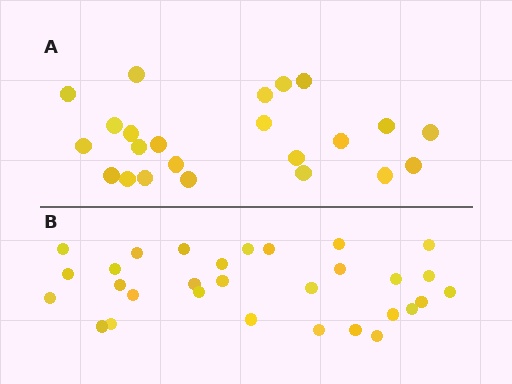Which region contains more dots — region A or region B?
Region B (the bottom region) has more dots.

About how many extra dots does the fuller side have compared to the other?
Region B has roughly 8 or so more dots than region A.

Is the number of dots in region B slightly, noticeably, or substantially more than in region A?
Region B has noticeably more, but not dramatically so. The ratio is roughly 1.3 to 1.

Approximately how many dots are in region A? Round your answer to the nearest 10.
About 20 dots. (The exact count is 23, which rounds to 20.)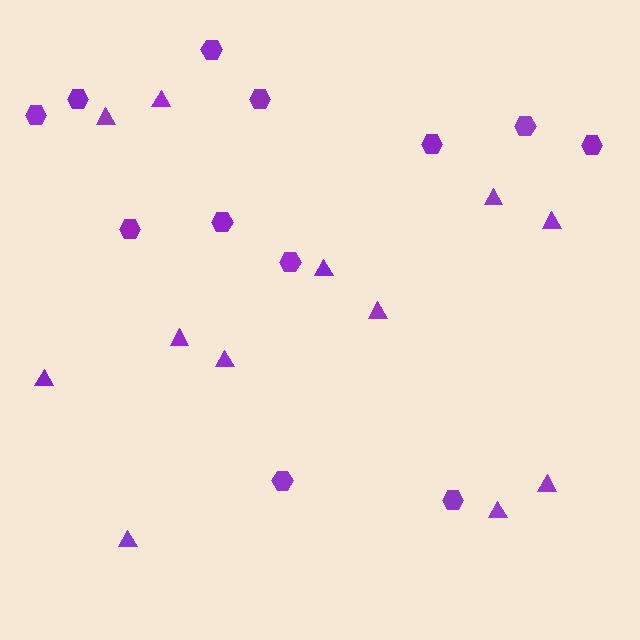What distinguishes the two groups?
There are 2 groups: one group of triangles (12) and one group of hexagons (12).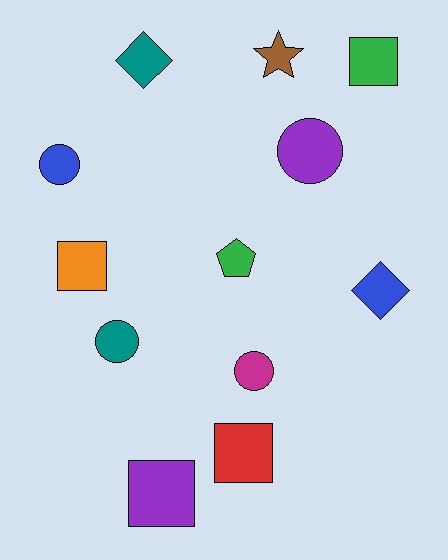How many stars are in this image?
There is 1 star.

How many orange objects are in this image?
There is 1 orange object.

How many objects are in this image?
There are 12 objects.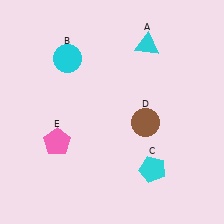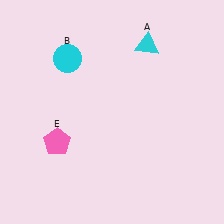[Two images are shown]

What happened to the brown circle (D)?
The brown circle (D) was removed in Image 2. It was in the bottom-right area of Image 1.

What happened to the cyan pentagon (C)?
The cyan pentagon (C) was removed in Image 2. It was in the bottom-right area of Image 1.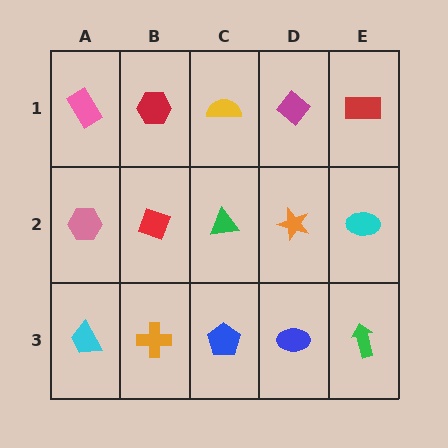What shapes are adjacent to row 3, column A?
A pink hexagon (row 2, column A), an orange cross (row 3, column B).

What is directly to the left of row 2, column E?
An orange star.